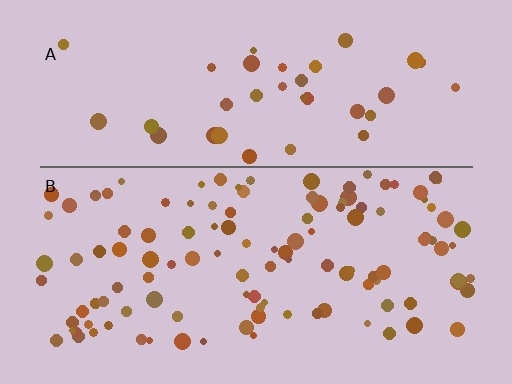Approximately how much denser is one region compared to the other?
Approximately 2.8× — region B over region A.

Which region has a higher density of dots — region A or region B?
B (the bottom).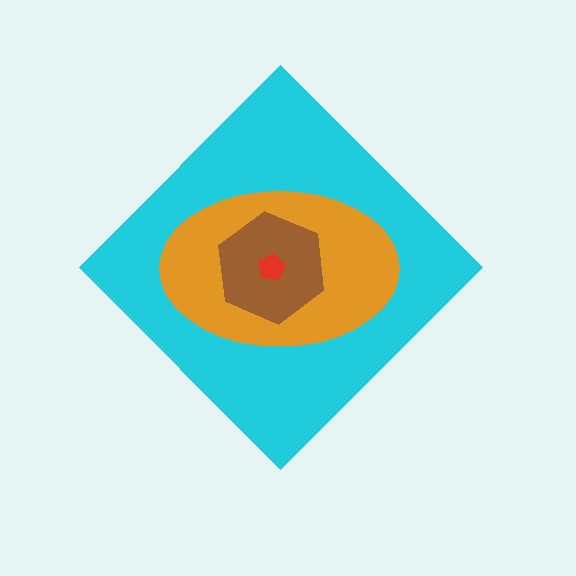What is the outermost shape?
The cyan diamond.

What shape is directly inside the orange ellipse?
The brown hexagon.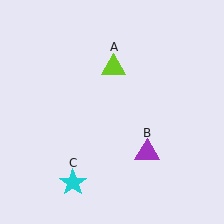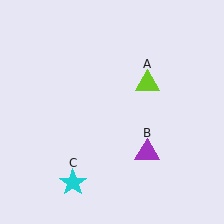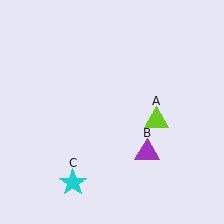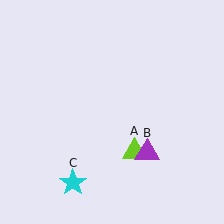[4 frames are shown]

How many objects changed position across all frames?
1 object changed position: lime triangle (object A).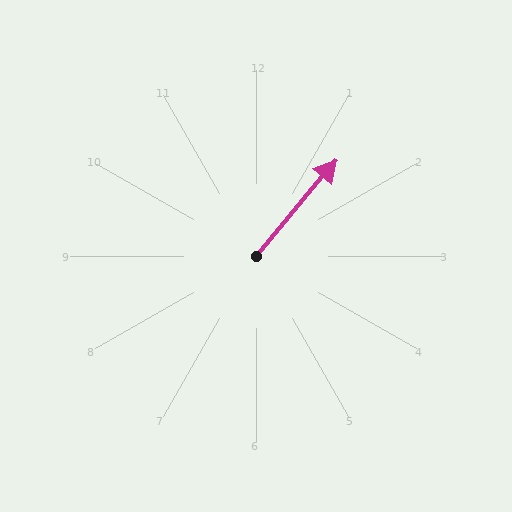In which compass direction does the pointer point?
Northeast.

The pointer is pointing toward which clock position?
Roughly 1 o'clock.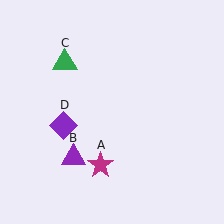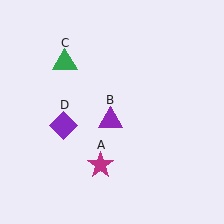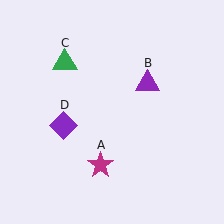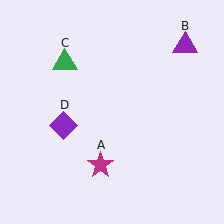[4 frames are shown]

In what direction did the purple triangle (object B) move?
The purple triangle (object B) moved up and to the right.